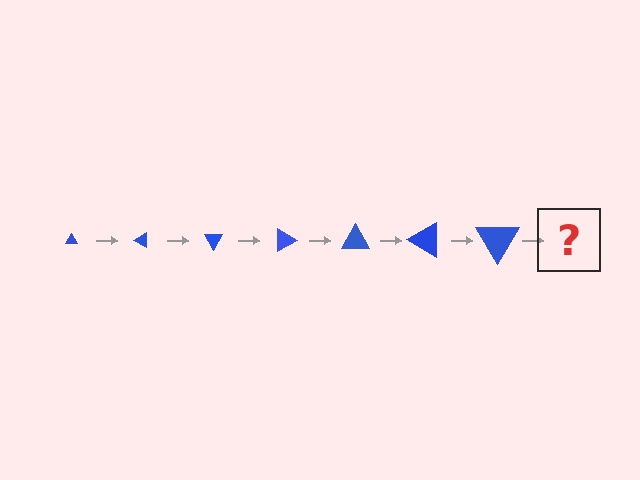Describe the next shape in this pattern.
It should be a triangle, larger than the previous one and rotated 210 degrees from the start.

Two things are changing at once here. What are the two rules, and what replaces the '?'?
The two rules are that the triangle grows larger each step and it rotates 30 degrees each step. The '?' should be a triangle, larger than the previous one and rotated 210 degrees from the start.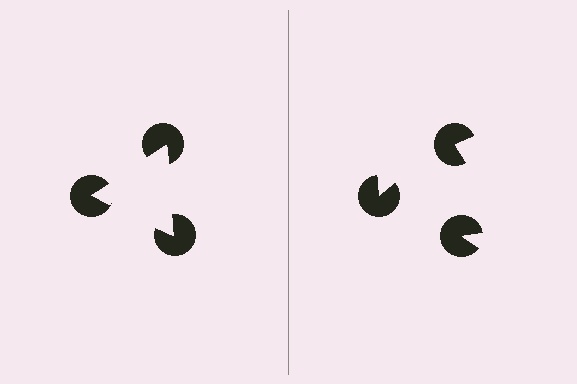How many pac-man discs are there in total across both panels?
6 — 3 on each side.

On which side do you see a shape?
An illusory triangle appears on the left side. On the right side the wedge cuts are rotated, so no coherent shape forms.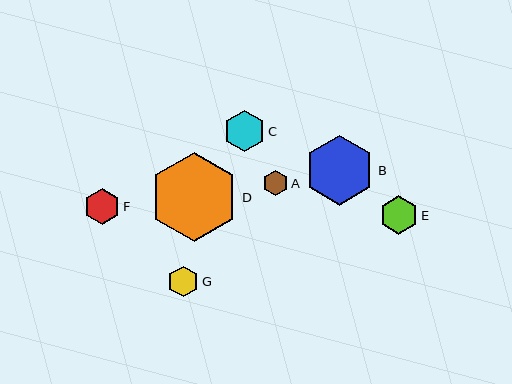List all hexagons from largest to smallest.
From largest to smallest: D, B, C, E, F, G, A.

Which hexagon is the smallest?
Hexagon A is the smallest with a size of approximately 25 pixels.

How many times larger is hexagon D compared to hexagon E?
Hexagon D is approximately 2.3 times the size of hexagon E.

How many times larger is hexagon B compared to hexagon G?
Hexagon B is approximately 2.3 times the size of hexagon G.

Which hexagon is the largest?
Hexagon D is the largest with a size of approximately 89 pixels.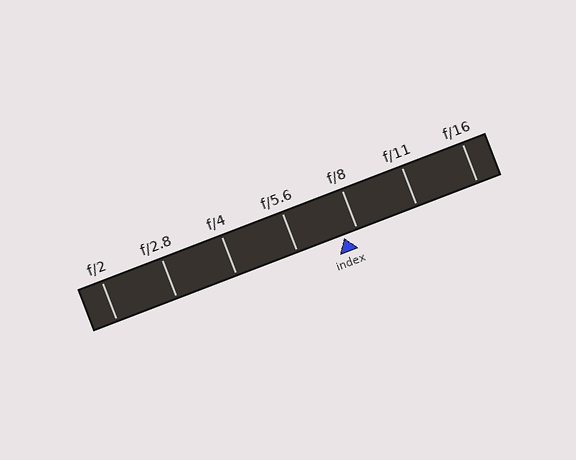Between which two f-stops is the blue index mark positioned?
The index mark is between f/5.6 and f/8.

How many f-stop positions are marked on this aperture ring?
There are 7 f-stop positions marked.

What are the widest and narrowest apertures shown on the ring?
The widest aperture shown is f/2 and the narrowest is f/16.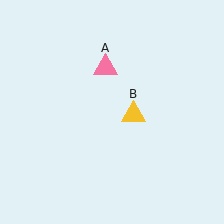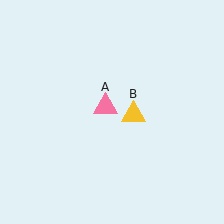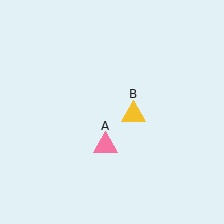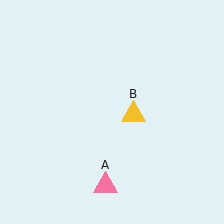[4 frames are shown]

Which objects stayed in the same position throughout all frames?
Yellow triangle (object B) remained stationary.